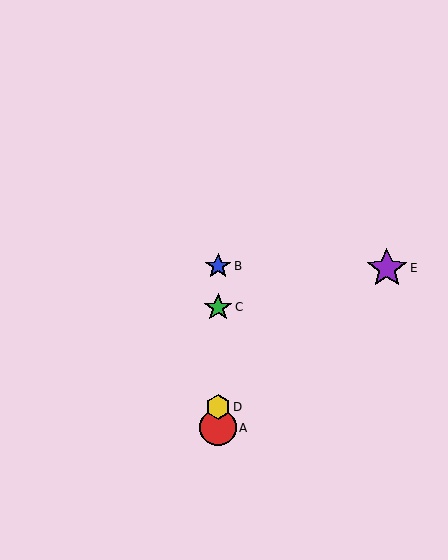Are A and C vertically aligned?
Yes, both are at x≈218.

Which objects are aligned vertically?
Objects A, B, C, D are aligned vertically.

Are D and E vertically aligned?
No, D is at x≈218 and E is at x≈387.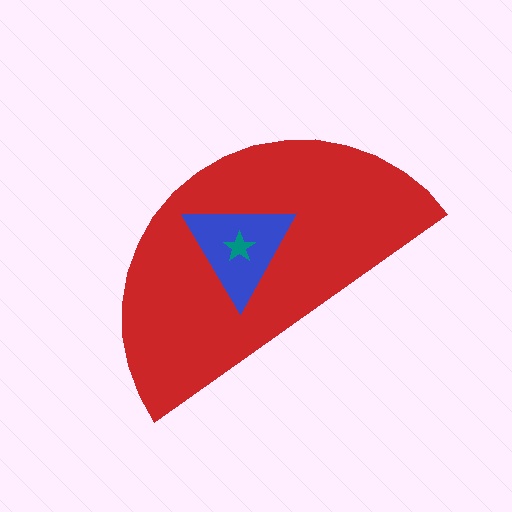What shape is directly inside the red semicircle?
The blue triangle.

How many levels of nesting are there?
3.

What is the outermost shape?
The red semicircle.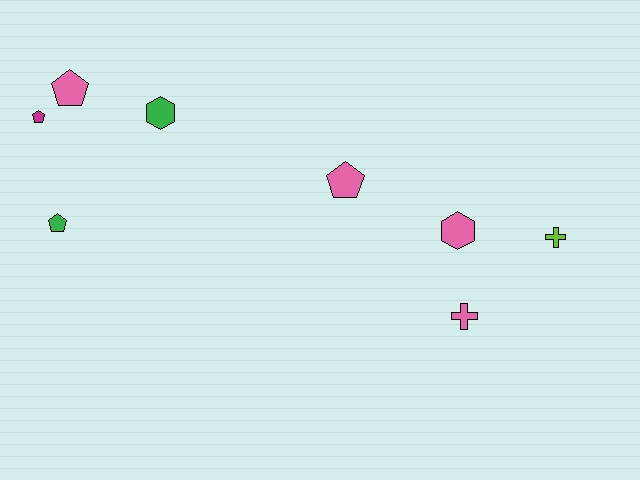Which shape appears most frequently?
Pentagon, with 4 objects.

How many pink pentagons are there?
There are 2 pink pentagons.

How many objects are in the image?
There are 8 objects.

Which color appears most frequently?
Pink, with 4 objects.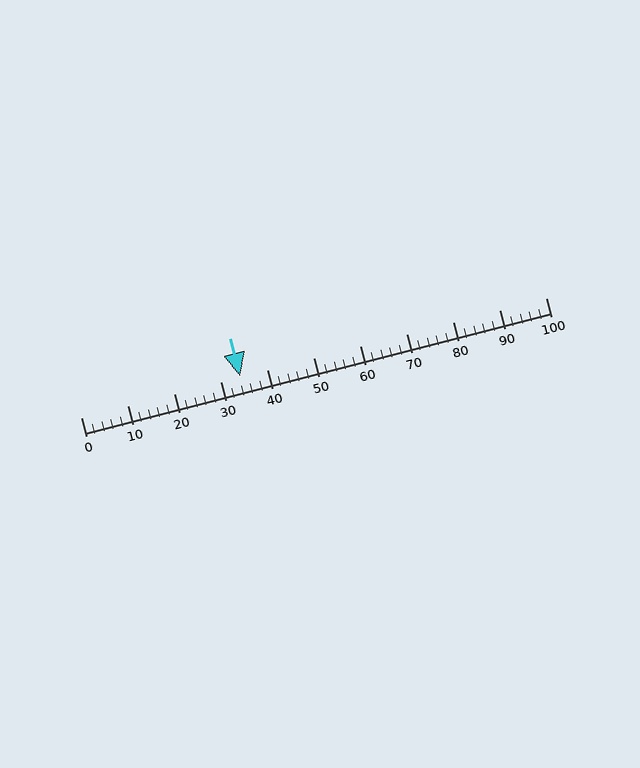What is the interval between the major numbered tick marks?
The major tick marks are spaced 10 units apart.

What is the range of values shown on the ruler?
The ruler shows values from 0 to 100.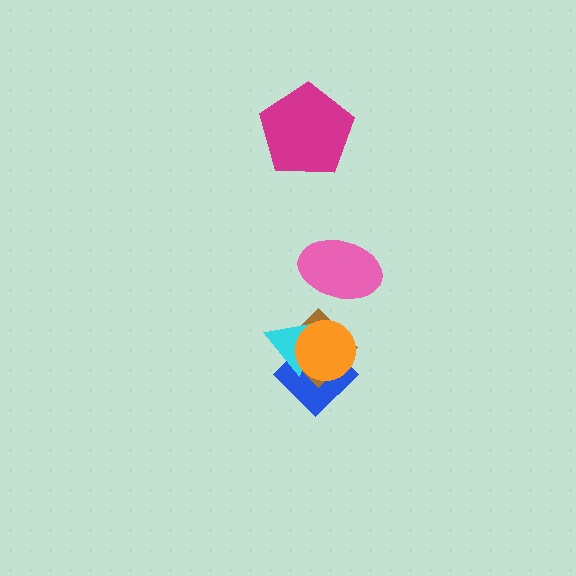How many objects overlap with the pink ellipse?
0 objects overlap with the pink ellipse.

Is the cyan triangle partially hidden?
Yes, it is partially covered by another shape.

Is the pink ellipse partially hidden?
No, no other shape covers it.